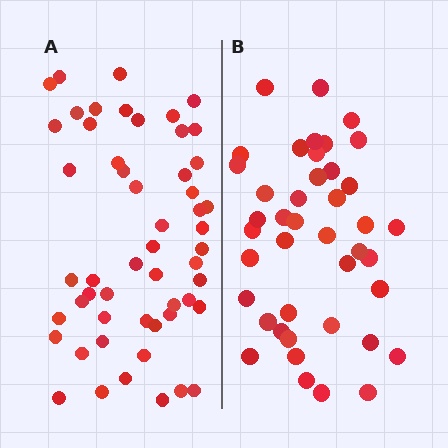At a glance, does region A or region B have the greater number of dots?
Region A (the left region) has more dots.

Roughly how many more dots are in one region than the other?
Region A has roughly 12 or so more dots than region B.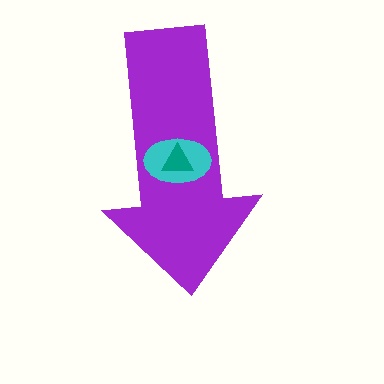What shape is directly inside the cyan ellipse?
The teal triangle.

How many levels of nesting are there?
3.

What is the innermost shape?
The teal triangle.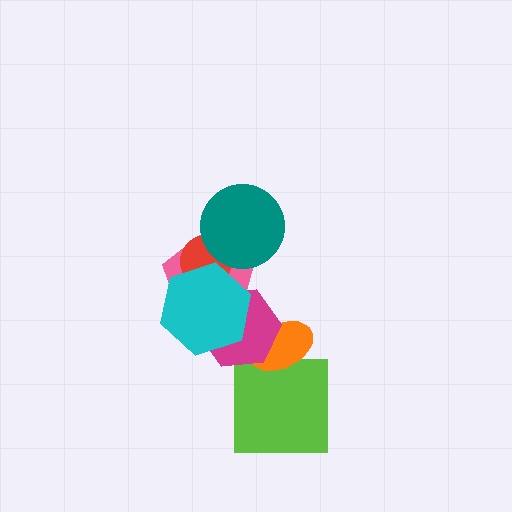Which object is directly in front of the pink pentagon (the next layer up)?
The red circle is directly in front of the pink pentagon.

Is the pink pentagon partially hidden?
Yes, it is partially covered by another shape.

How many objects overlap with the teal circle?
2 objects overlap with the teal circle.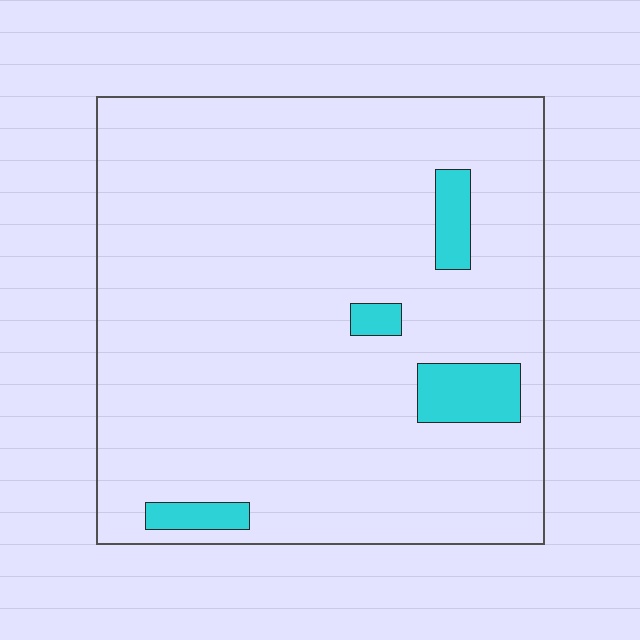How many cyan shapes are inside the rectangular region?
4.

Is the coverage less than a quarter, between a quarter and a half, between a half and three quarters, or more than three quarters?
Less than a quarter.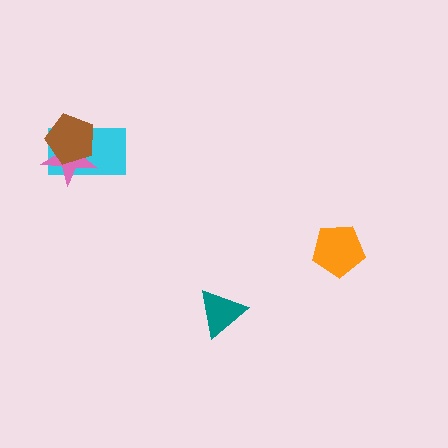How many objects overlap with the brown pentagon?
2 objects overlap with the brown pentagon.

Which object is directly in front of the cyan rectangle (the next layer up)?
The pink star is directly in front of the cyan rectangle.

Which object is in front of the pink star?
The brown pentagon is in front of the pink star.